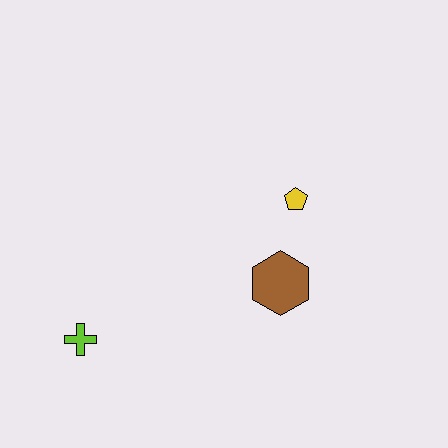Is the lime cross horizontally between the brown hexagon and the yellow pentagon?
No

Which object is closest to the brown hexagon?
The yellow pentagon is closest to the brown hexagon.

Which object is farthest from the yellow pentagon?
The lime cross is farthest from the yellow pentagon.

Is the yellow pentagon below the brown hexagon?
No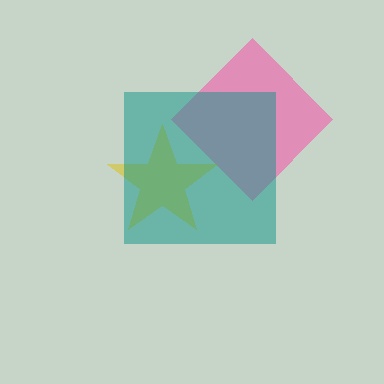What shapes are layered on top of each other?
The layered shapes are: a pink diamond, a yellow star, a teal square.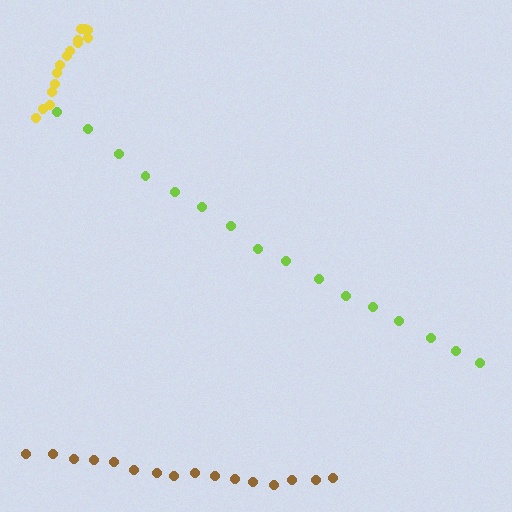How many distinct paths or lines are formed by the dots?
There are 3 distinct paths.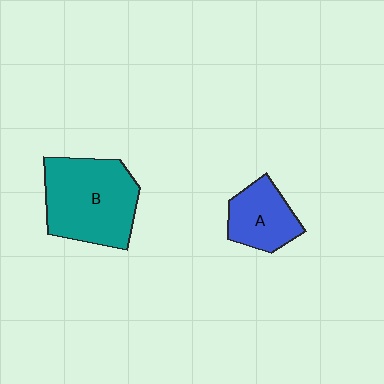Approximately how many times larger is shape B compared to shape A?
Approximately 1.9 times.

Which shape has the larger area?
Shape B (teal).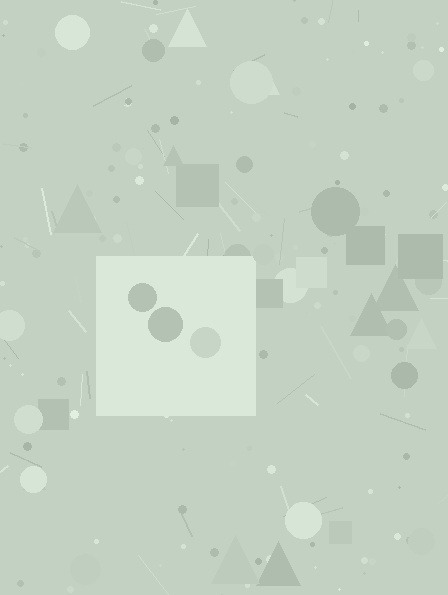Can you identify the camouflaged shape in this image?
The camouflaged shape is a square.